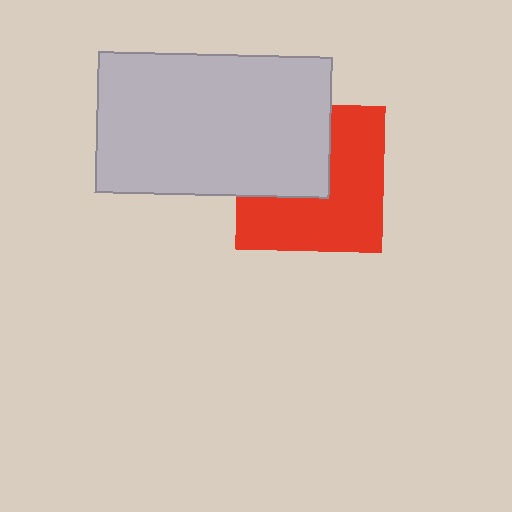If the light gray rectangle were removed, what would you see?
You would see the complete red square.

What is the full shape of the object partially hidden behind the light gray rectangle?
The partially hidden object is a red square.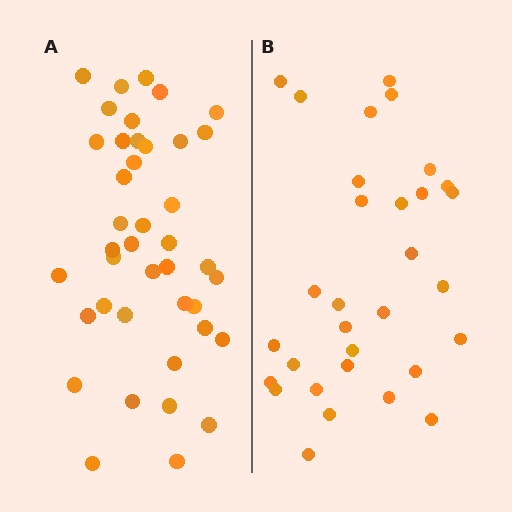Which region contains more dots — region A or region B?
Region A (the left region) has more dots.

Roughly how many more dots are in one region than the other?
Region A has roughly 10 or so more dots than region B.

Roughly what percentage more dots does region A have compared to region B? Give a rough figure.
About 30% more.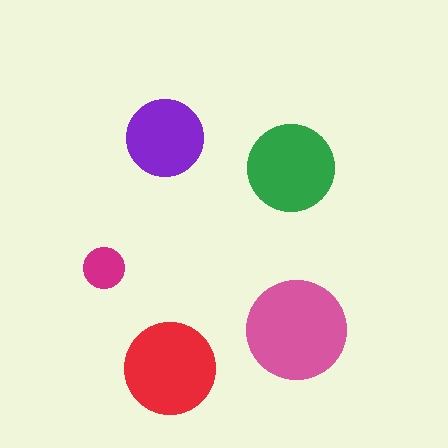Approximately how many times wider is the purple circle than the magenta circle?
About 2 times wider.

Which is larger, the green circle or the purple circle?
The green one.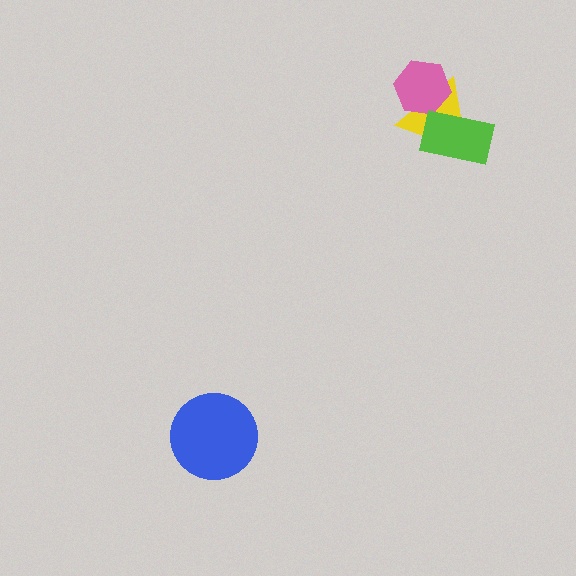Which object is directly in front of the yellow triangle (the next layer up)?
The pink hexagon is directly in front of the yellow triangle.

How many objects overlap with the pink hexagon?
1 object overlaps with the pink hexagon.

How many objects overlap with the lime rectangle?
1 object overlaps with the lime rectangle.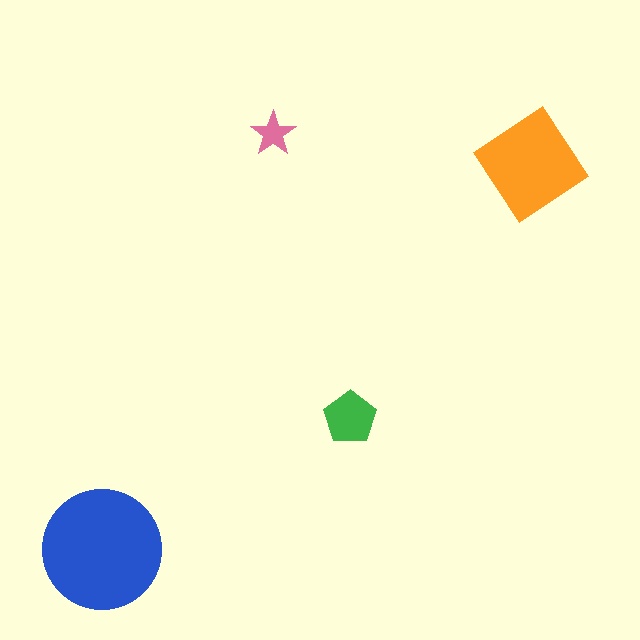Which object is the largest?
The blue circle.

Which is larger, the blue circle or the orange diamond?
The blue circle.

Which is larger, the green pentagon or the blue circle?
The blue circle.